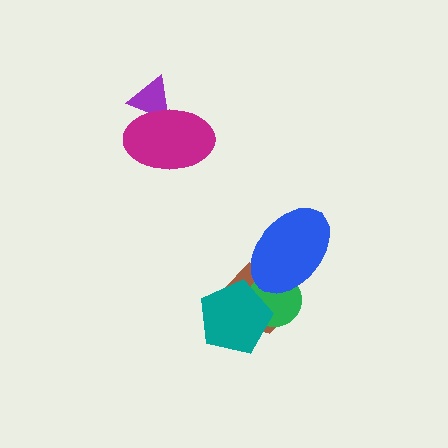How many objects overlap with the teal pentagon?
2 objects overlap with the teal pentagon.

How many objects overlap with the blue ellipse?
2 objects overlap with the blue ellipse.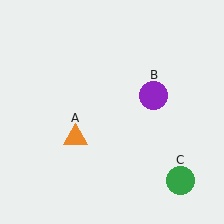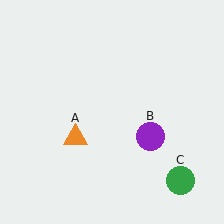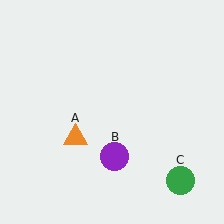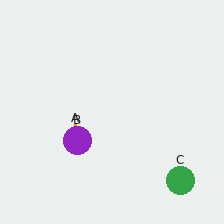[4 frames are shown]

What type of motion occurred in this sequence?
The purple circle (object B) rotated clockwise around the center of the scene.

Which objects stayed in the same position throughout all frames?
Orange triangle (object A) and green circle (object C) remained stationary.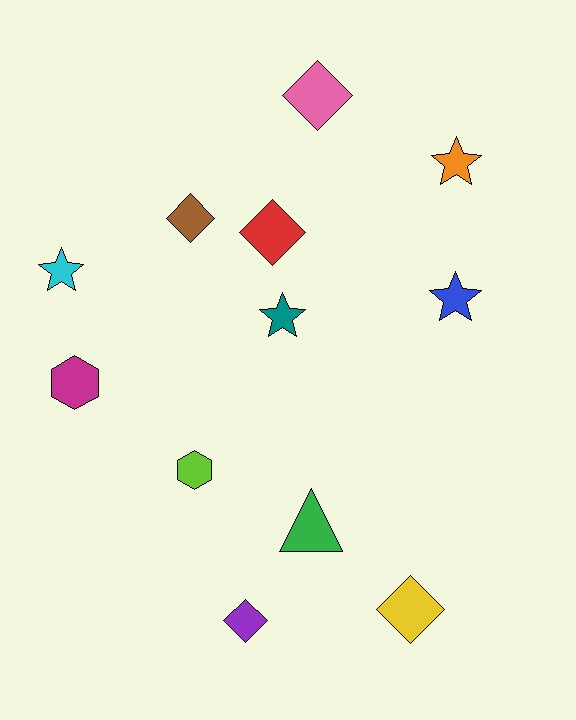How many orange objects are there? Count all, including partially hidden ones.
There is 1 orange object.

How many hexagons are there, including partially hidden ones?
There are 2 hexagons.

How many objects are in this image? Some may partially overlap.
There are 12 objects.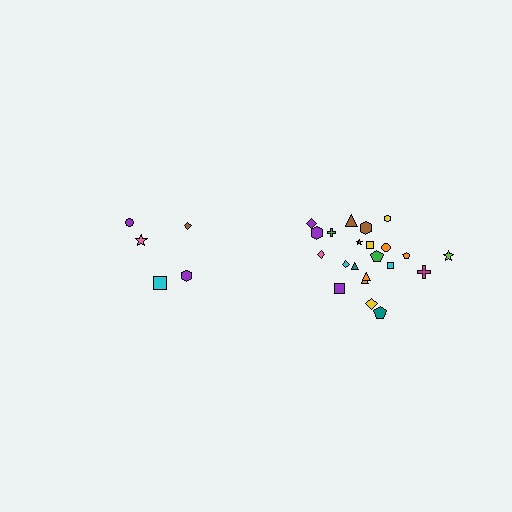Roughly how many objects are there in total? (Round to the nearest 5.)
Roughly 25 objects in total.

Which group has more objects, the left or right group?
The right group.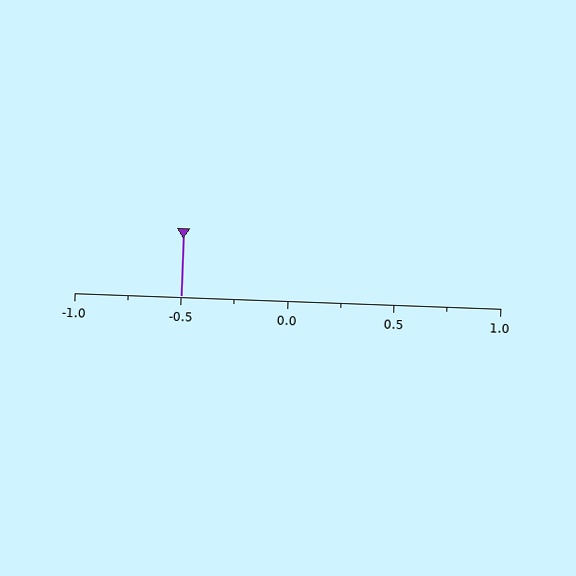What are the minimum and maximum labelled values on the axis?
The axis runs from -1.0 to 1.0.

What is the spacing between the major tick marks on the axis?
The major ticks are spaced 0.5 apart.